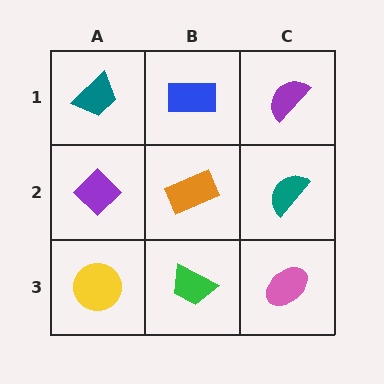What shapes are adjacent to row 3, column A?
A purple diamond (row 2, column A), a green trapezoid (row 3, column B).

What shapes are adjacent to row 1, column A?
A purple diamond (row 2, column A), a blue rectangle (row 1, column B).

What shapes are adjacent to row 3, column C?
A teal semicircle (row 2, column C), a green trapezoid (row 3, column B).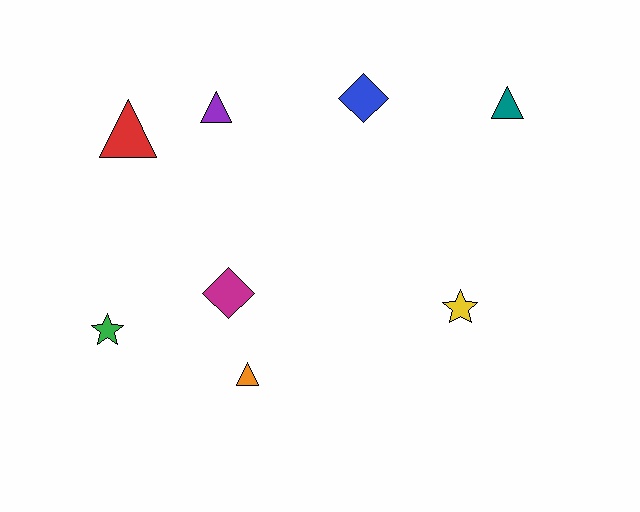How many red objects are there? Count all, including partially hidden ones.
There is 1 red object.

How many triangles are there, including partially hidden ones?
There are 4 triangles.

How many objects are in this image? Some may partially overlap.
There are 8 objects.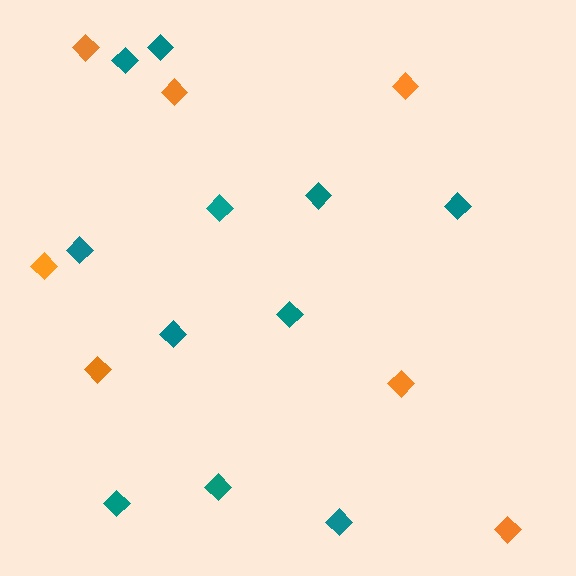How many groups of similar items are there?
There are 2 groups: one group of teal diamonds (11) and one group of orange diamonds (7).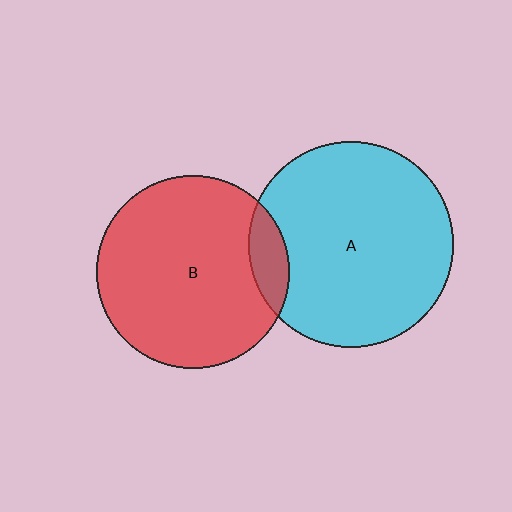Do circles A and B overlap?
Yes.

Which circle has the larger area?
Circle A (cyan).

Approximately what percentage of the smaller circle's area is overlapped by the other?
Approximately 10%.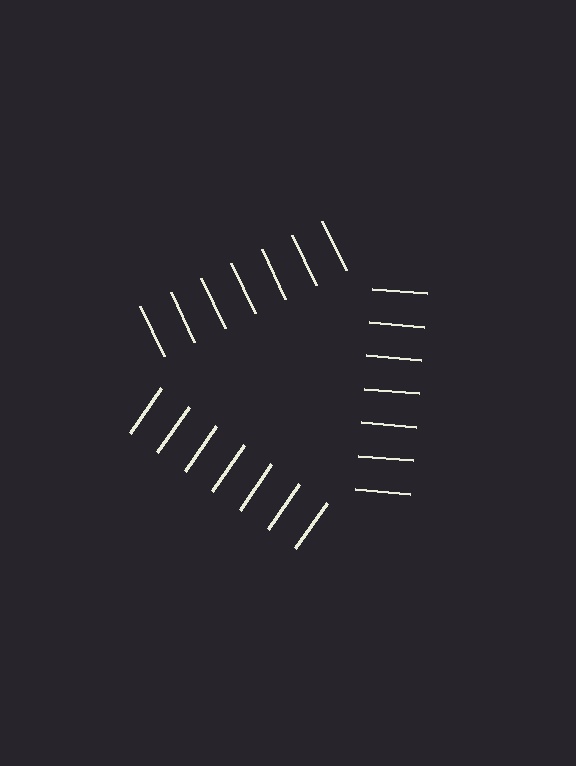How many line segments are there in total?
21 — 7 along each of the 3 edges.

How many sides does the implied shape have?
3 sides — the line-ends trace a triangle.